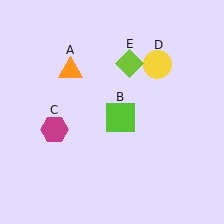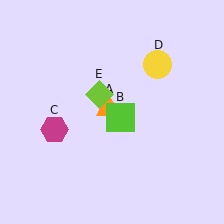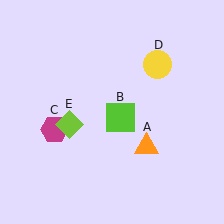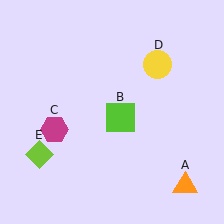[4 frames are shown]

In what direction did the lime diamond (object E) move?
The lime diamond (object E) moved down and to the left.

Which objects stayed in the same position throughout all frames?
Lime square (object B) and magenta hexagon (object C) and yellow circle (object D) remained stationary.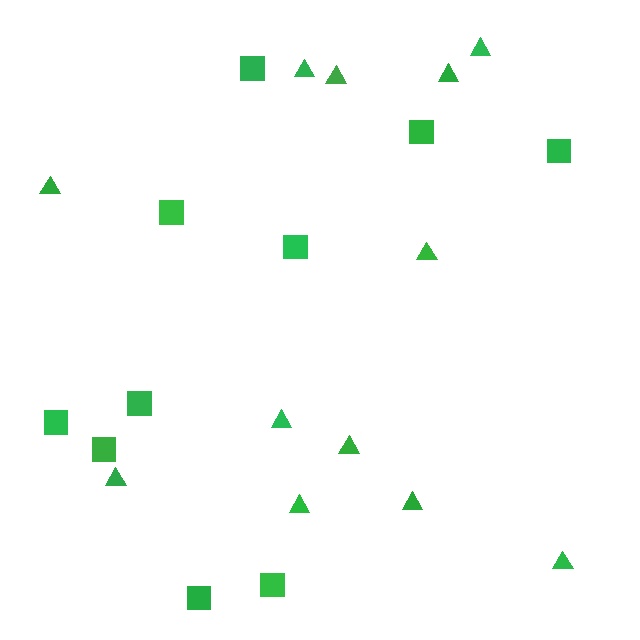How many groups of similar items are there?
There are 2 groups: one group of squares (10) and one group of triangles (12).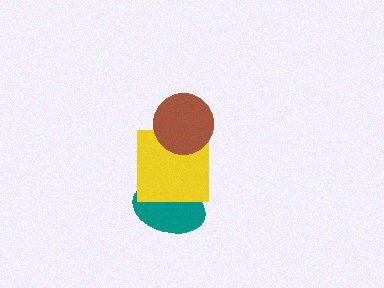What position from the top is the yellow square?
The yellow square is 2nd from the top.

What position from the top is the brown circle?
The brown circle is 1st from the top.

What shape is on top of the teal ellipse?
The yellow square is on top of the teal ellipse.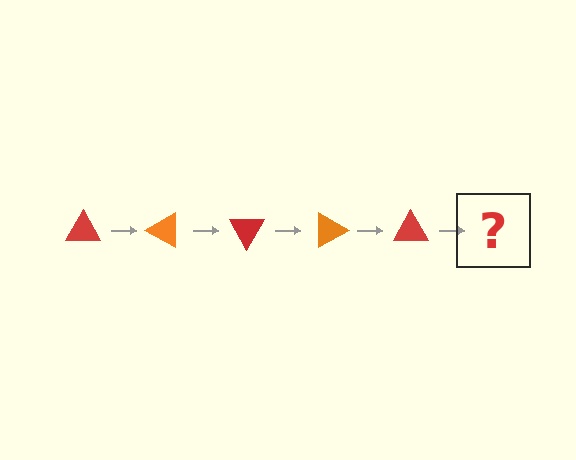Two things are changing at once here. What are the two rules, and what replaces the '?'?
The two rules are that it rotates 30 degrees each step and the color cycles through red and orange. The '?' should be an orange triangle, rotated 150 degrees from the start.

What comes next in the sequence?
The next element should be an orange triangle, rotated 150 degrees from the start.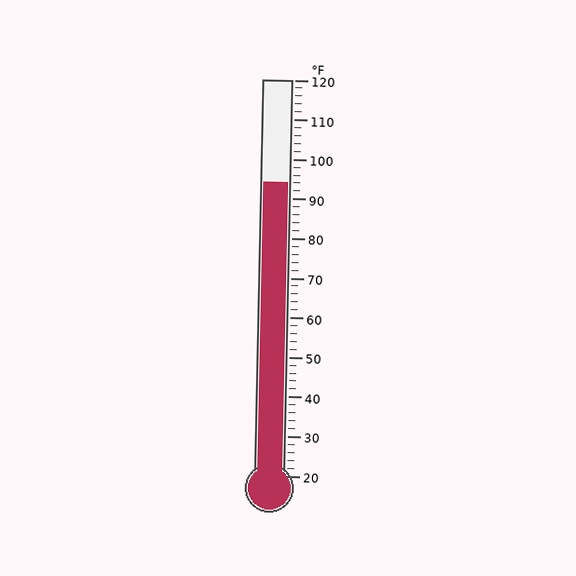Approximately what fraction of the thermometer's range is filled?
The thermometer is filled to approximately 75% of its range.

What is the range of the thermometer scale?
The thermometer scale ranges from 20°F to 120°F.